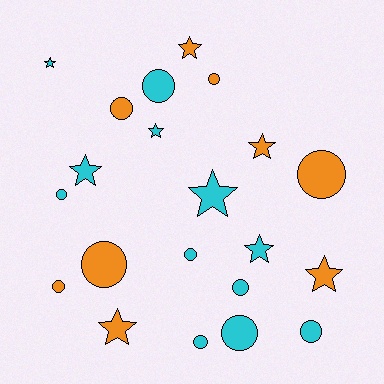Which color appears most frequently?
Cyan, with 12 objects.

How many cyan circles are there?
There are 7 cyan circles.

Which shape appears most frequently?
Circle, with 12 objects.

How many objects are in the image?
There are 21 objects.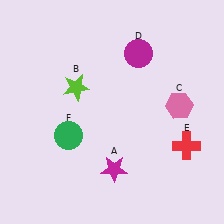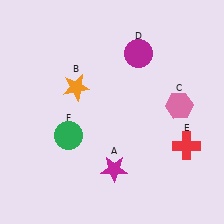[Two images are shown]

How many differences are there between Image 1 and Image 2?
There is 1 difference between the two images.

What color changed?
The star (B) changed from lime in Image 1 to orange in Image 2.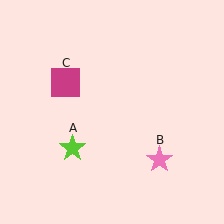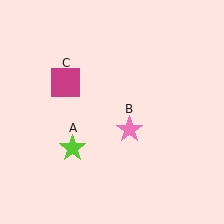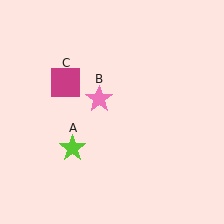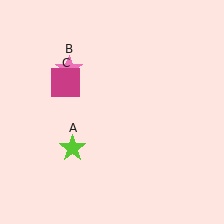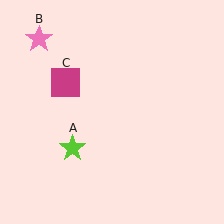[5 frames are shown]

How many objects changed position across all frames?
1 object changed position: pink star (object B).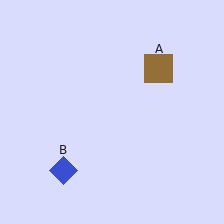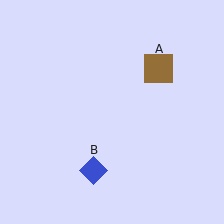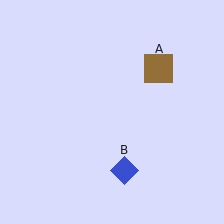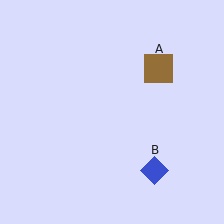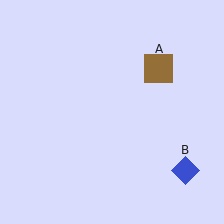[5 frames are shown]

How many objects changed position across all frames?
1 object changed position: blue diamond (object B).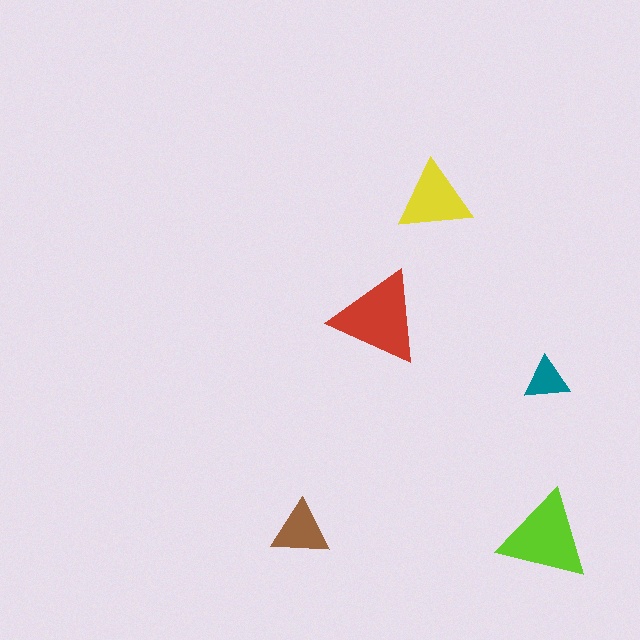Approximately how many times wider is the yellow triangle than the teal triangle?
About 1.5 times wider.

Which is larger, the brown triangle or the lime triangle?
The lime one.